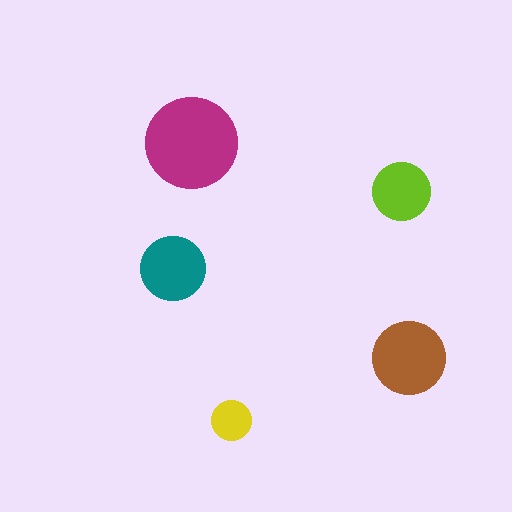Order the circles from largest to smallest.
the magenta one, the brown one, the teal one, the lime one, the yellow one.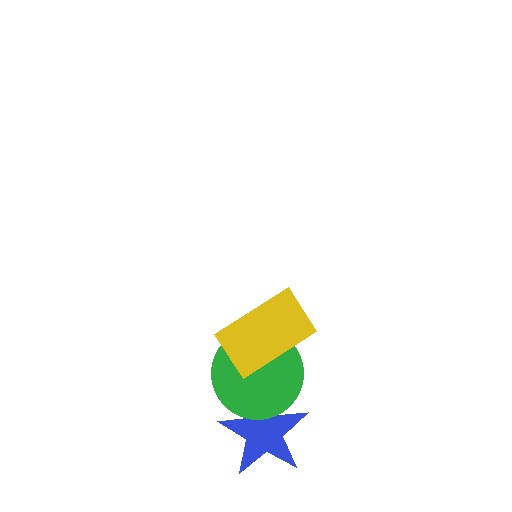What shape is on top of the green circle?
The yellow rectangle is on top of the green circle.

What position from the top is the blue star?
The blue star is 3rd from the top.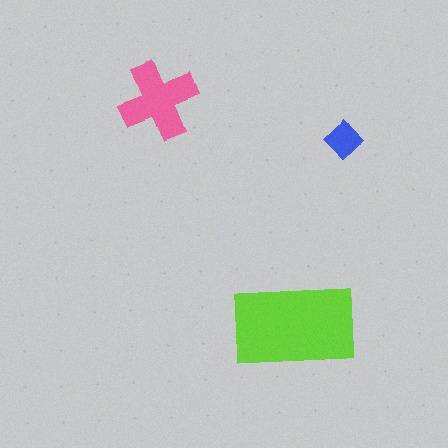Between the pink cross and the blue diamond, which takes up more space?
The pink cross.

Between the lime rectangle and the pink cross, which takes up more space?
The lime rectangle.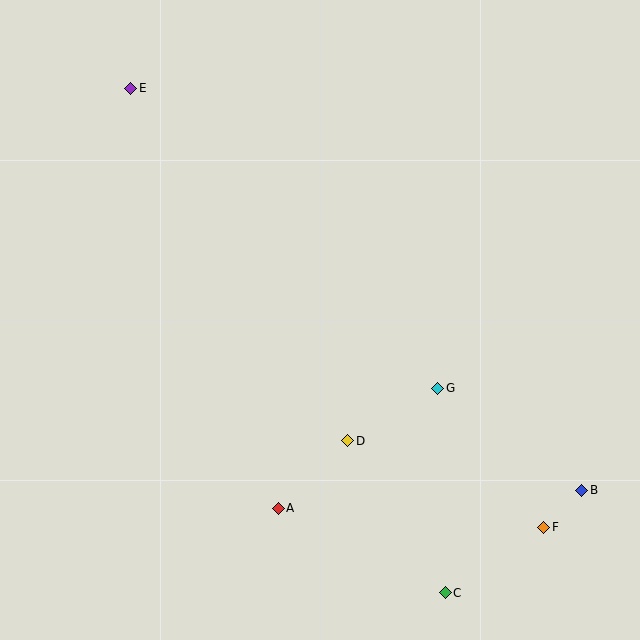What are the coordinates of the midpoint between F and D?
The midpoint between F and D is at (446, 484).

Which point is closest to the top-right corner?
Point G is closest to the top-right corner.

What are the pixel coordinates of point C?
Point C is at (445, 593).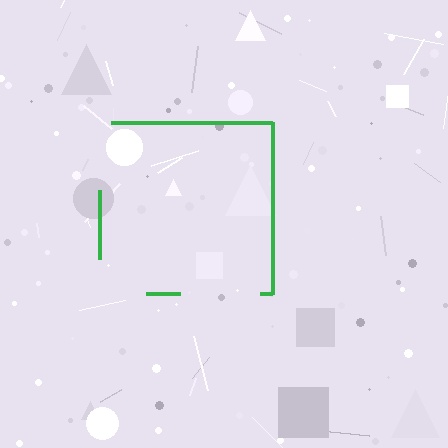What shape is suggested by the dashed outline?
The dashed outline suggests a square.